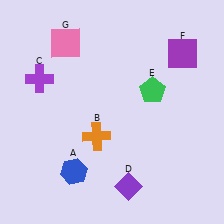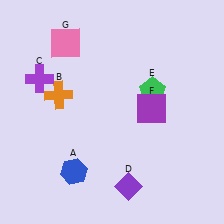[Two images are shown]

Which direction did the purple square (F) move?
The purple square (F) moved down.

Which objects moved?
The objects that moved are: the orange cross (B), the purple square (F).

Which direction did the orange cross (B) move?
The orange cross (B) moved up.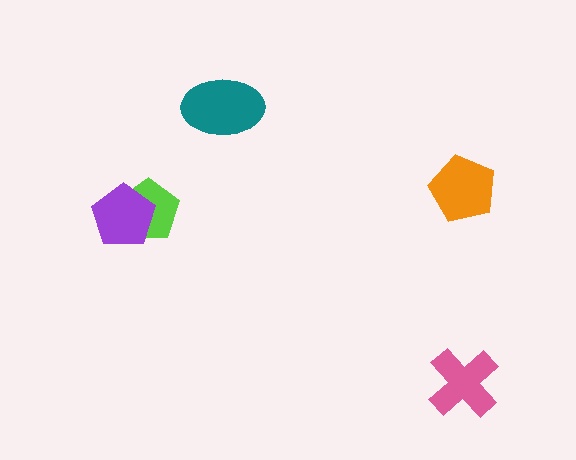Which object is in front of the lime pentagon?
The purple pentagon is in front of the lime pentagon.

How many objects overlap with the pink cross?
0 objects overlap with the pink cross.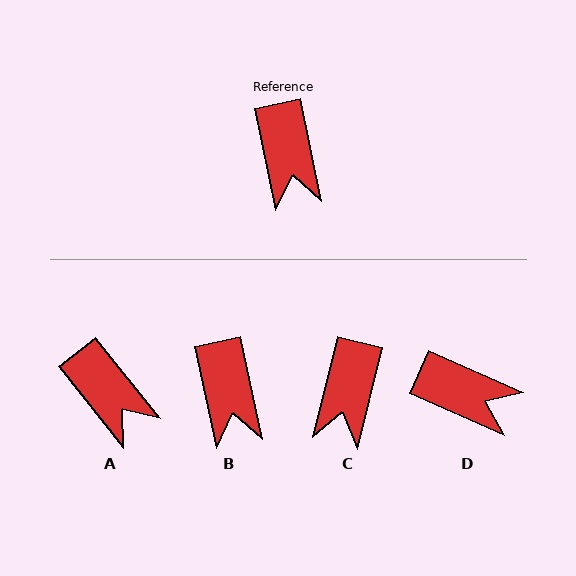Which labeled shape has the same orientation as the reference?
B.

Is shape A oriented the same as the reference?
No, it is off by about 27 degrees.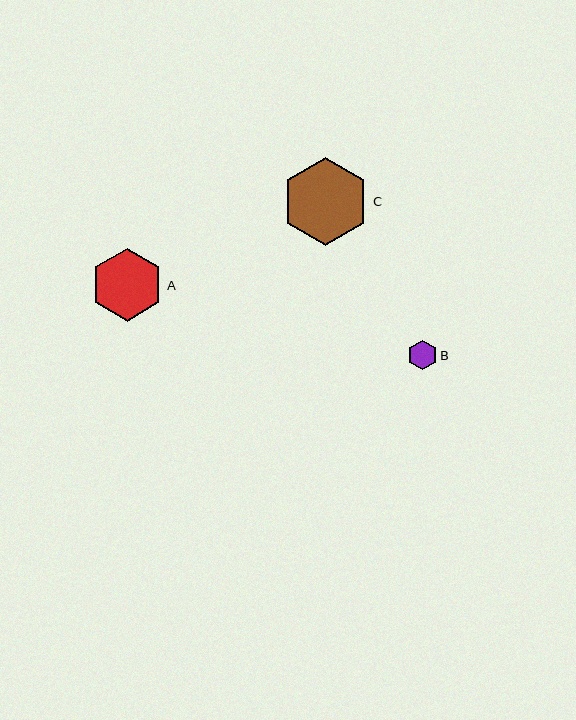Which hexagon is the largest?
Hexagon C is the largest with a size of approximately 88 pixels.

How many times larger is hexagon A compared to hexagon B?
Hexagon A is approximately 2.5 times the size of hexagon B.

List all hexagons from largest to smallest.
From largest to smallest: C, A, B.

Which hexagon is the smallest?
Hexagon B is the smallest with a size of approximately 29 pixels.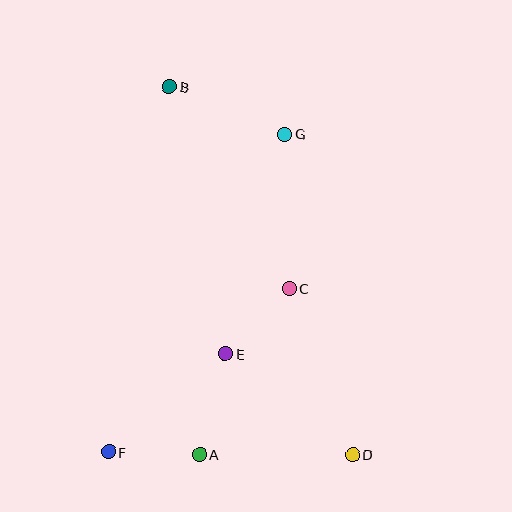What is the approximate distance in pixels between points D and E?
The distance between D and E is approximately 163 pixels.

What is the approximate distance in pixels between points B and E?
The distance between B and E is approximately 273 pixels.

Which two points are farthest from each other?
Points B and D are farthest from each other.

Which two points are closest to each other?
Points A and F are closest to each other.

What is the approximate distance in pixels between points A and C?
The distance between A and C is approximately 189 pixels.